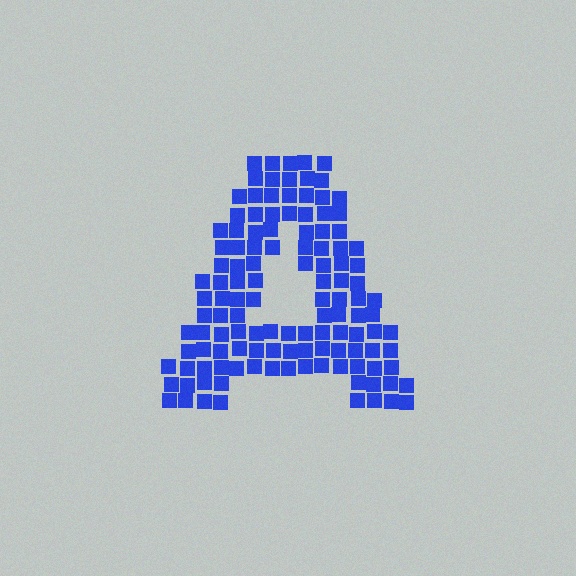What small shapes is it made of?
It is made of small squares.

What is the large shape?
The large shape is the letter A.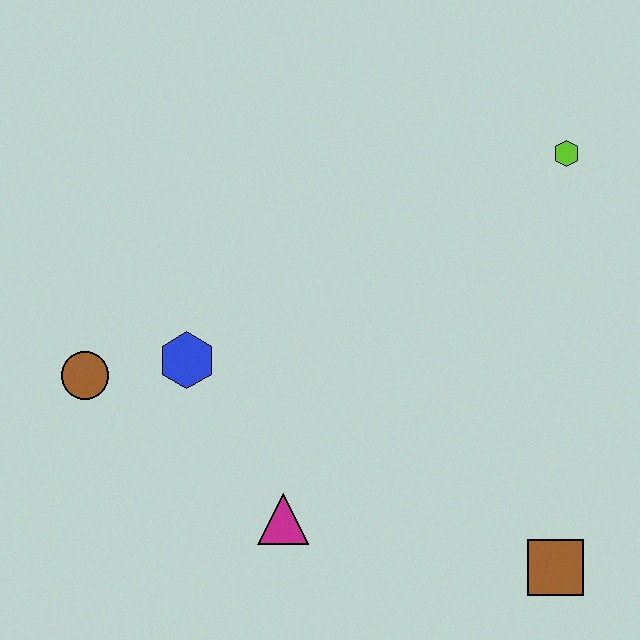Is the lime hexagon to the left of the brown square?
No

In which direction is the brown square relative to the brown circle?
The brown square is to the right of the brown circle.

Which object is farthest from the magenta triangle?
The lime hexagon is farthest from the magenta triangle.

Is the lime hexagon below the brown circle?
No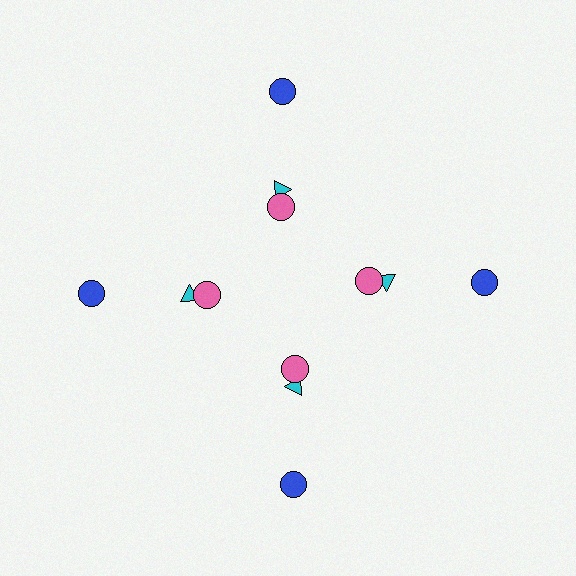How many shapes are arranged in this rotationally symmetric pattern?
There are 12 shapes, arranged in 4 groups of 3.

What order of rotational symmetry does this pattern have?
This pattern has 4-fold rotational symmetry.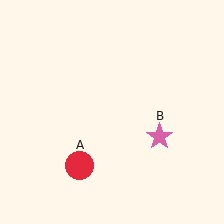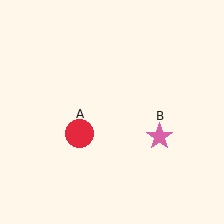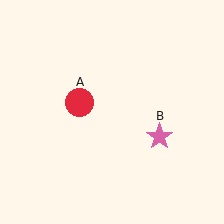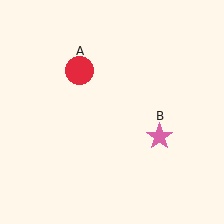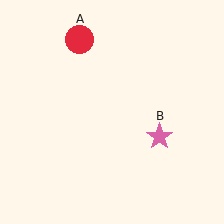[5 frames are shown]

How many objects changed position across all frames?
1 object changed position: red circle (object A).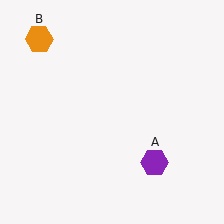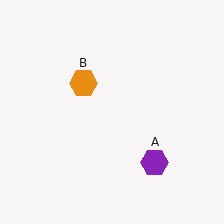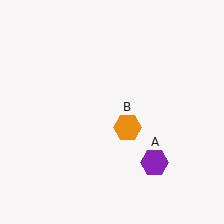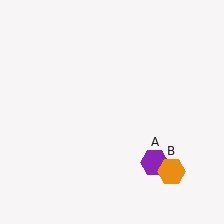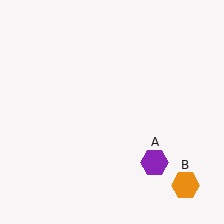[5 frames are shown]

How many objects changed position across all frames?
1 object changed position: orange hexagon (object B).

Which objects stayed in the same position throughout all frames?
Purple hexagon (object A) remained stationary.